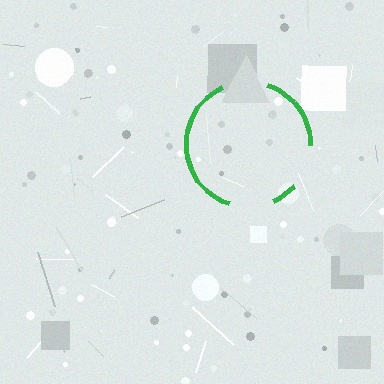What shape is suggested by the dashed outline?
The dashed outline suggests a circle.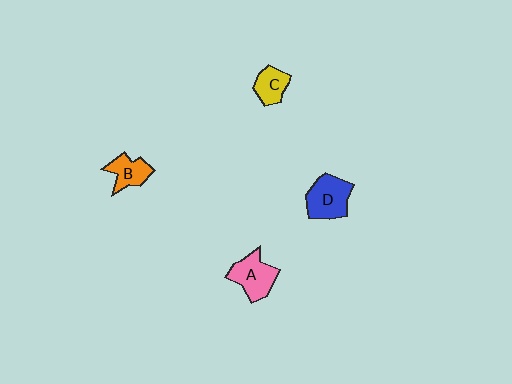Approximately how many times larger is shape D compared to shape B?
Approximately 1.5 times.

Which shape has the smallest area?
Shape C (yellow).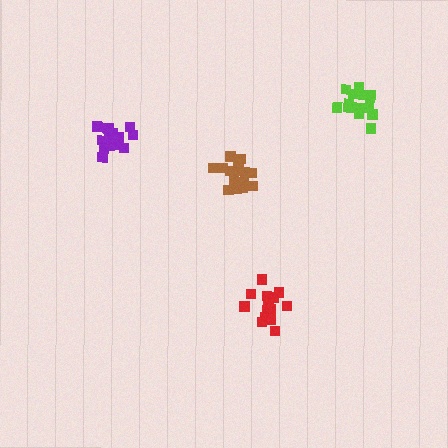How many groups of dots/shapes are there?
There are 4 groups.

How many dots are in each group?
Group 1: 14 dots, Group 2: 16 dots, Group 3: 15 dots, Group 4: 17 dots (62 total).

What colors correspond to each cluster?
The clusters are colored: purple, brown, lime, red.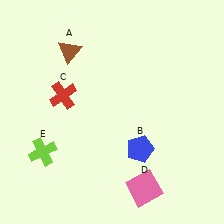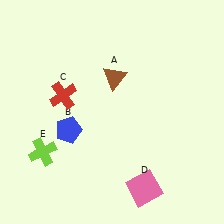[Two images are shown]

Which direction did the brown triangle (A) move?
The brown triangle (A) moved right.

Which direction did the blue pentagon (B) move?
The blue pentagon (B) moved left.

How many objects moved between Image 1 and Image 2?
2 objects moved between the two images.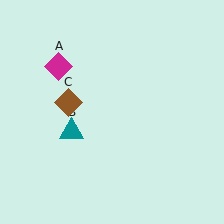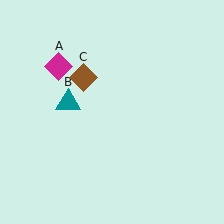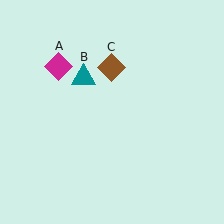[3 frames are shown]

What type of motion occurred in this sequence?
The teal triangle (object B), brown diamond (object C) rotated clockwise around the center of the scene.